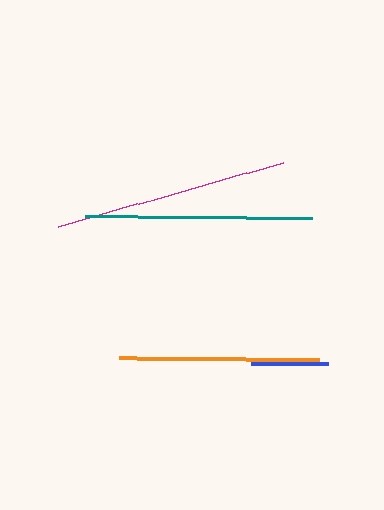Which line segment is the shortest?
The blue line is the shortest at approximately 77 pixels.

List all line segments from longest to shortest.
From longest to shortest: magenta, teal, orange, blue.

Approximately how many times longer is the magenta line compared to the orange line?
The magenta line is approximately 1.2 times the length of the orange line.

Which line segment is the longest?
The magenta line is the longest at approximately 233 pixels.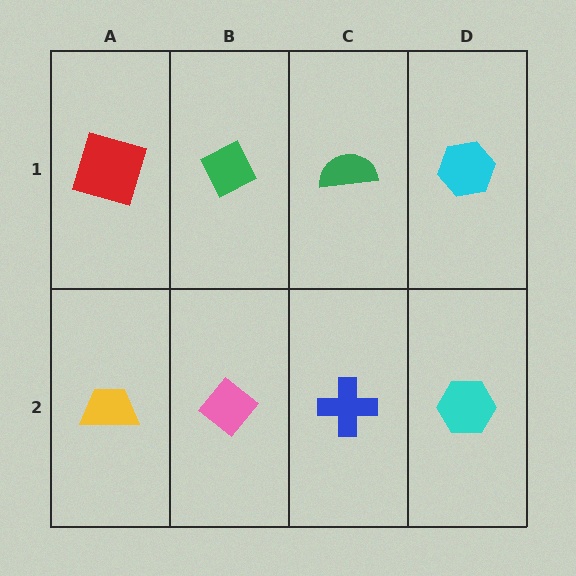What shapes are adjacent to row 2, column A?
A red square (row 1, column A), a pink diamond (row 2, column B).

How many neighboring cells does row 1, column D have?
2.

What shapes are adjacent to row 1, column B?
A pink diamond (row 2, column B), a red square (row 1, column A), a green semicircle (row 1, column C).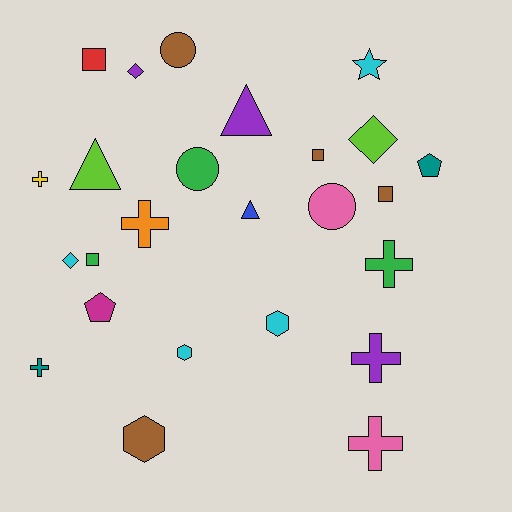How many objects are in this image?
There are 25 objects.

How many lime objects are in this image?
There are 2 lime objects.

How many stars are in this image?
There is 1 star.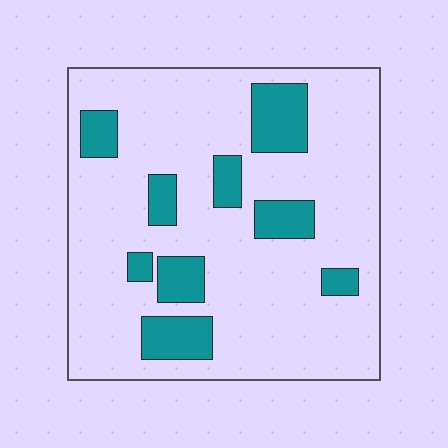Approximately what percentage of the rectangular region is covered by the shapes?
Approximately 20%.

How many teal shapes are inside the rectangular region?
9.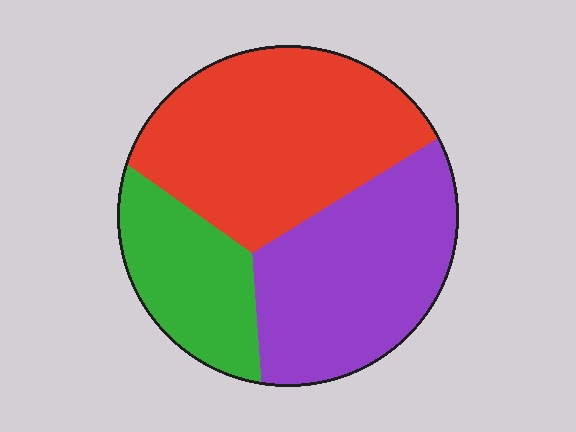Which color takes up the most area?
Red, at roughly 45%.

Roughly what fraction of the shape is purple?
Purple covers about 35% of the shape.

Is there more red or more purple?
Red.